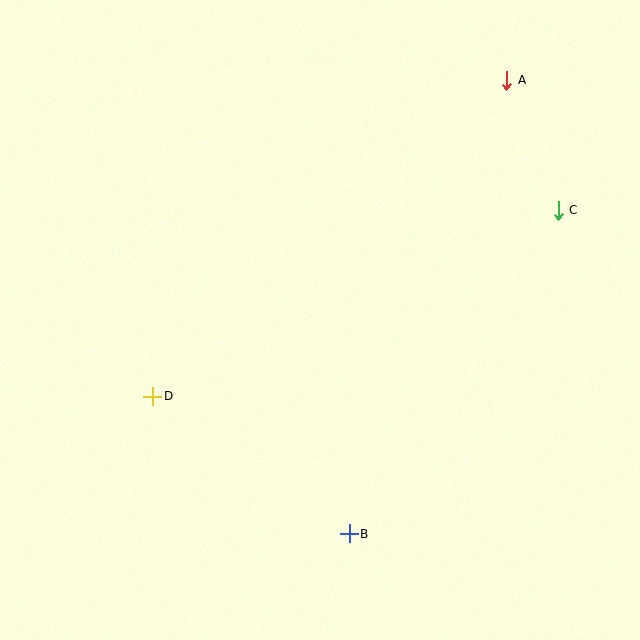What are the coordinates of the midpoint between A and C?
The midpoint between A and C is at (533, 145).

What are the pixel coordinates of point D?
Point D is at (153, 396).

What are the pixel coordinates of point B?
Point B is at (349, 534).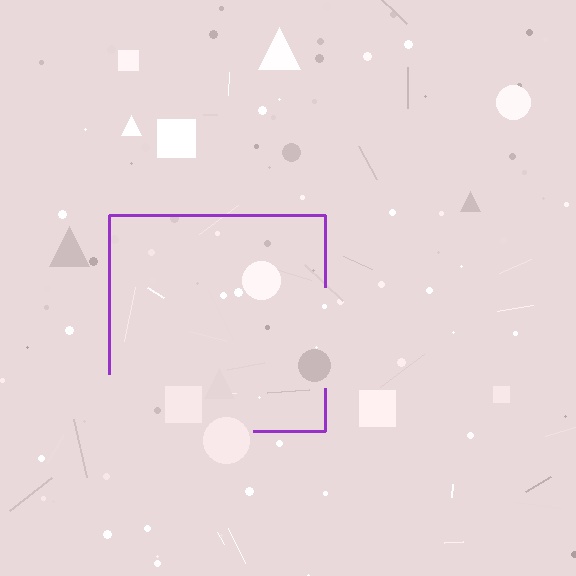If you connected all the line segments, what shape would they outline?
They would outline a square.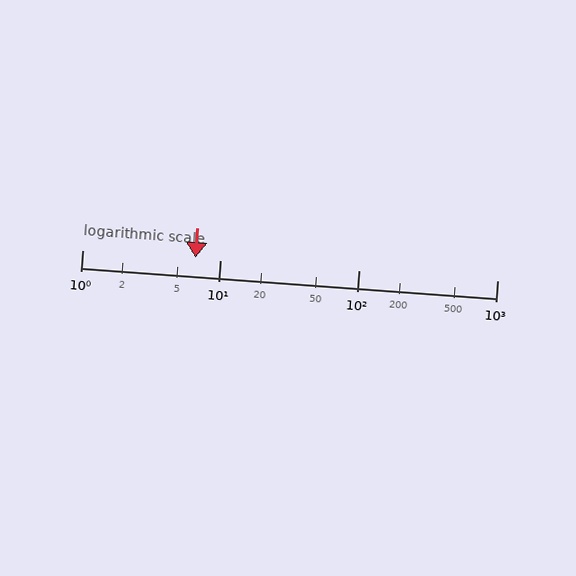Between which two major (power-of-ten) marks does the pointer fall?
The pointer is between 1 and 10.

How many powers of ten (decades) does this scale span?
The scale spans 3 decades, from 1 to 1000.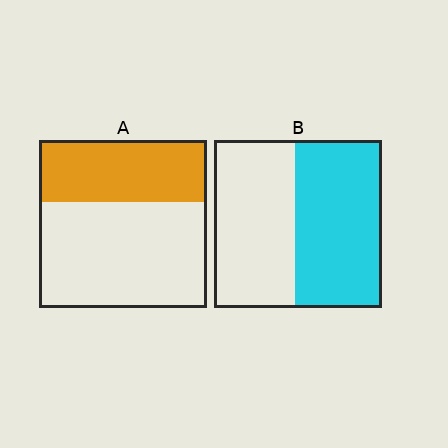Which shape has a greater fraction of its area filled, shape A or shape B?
Shape B.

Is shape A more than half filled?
No.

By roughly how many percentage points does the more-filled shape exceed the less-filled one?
By roughly 15 percentage points (B over A).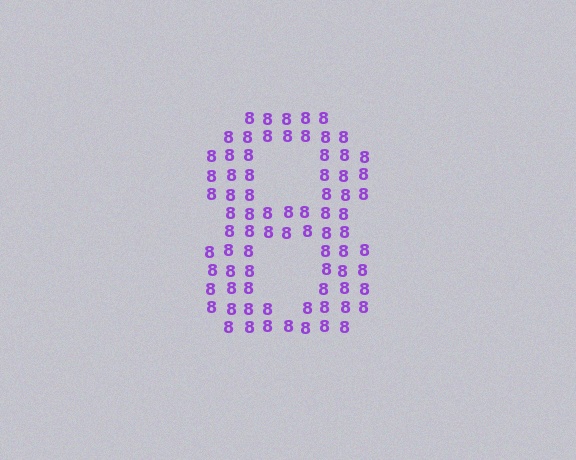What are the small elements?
The small elements are digit 8's.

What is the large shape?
The large shape is the digit 8.